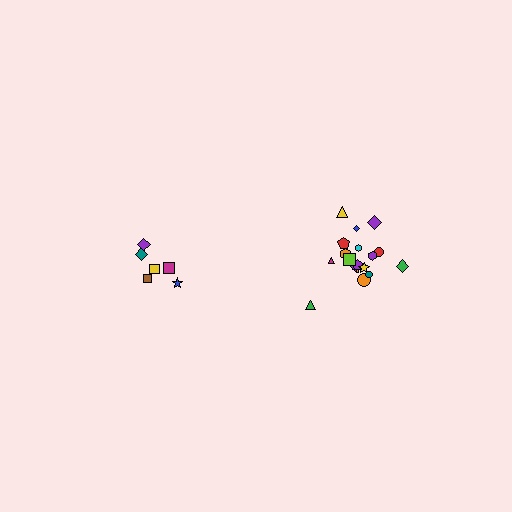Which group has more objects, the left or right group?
The right group.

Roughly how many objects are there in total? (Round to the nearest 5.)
Roughly 25 objects in total.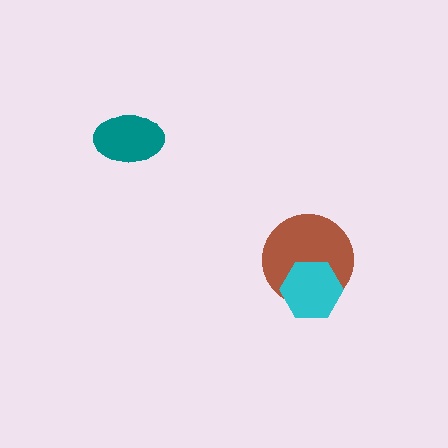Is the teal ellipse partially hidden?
No, no other shape covers it.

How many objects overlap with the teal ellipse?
0 objects overlap with the teal ellipse.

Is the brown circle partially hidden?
Yes, it is partially covered by another shape.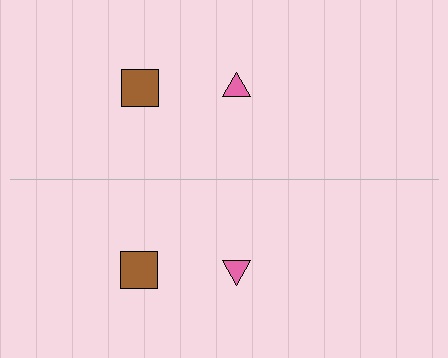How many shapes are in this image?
There are 4 shapes in this image.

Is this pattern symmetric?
Yes, this pattern has bilateral (reflection) symmetry.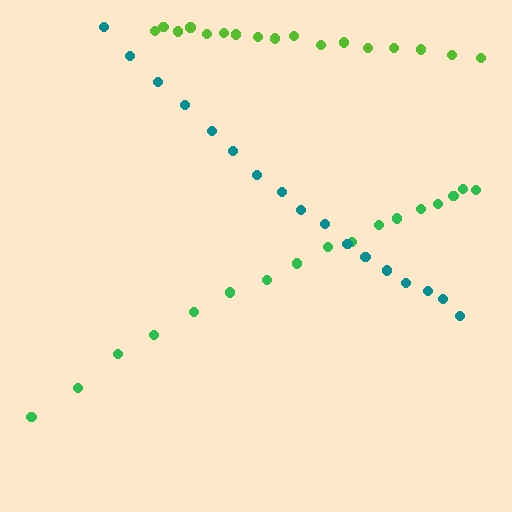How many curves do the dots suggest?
There are 3 distinct paths.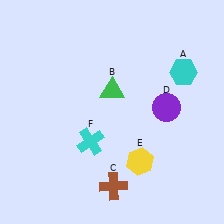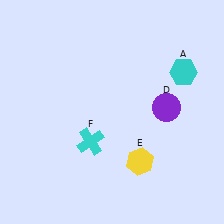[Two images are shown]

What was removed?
The brown cross (C), the green triangle (B) were removed in Image 2.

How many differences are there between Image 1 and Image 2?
There are 2 differences between the two images.